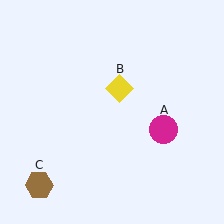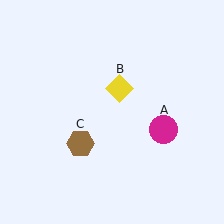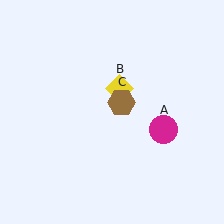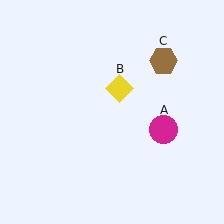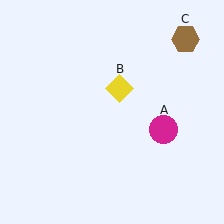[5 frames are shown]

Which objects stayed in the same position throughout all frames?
Magenta circle (object A) and yellow diamond (object B) remained stationary.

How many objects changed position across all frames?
1 object changed position: brown hexagon (object C).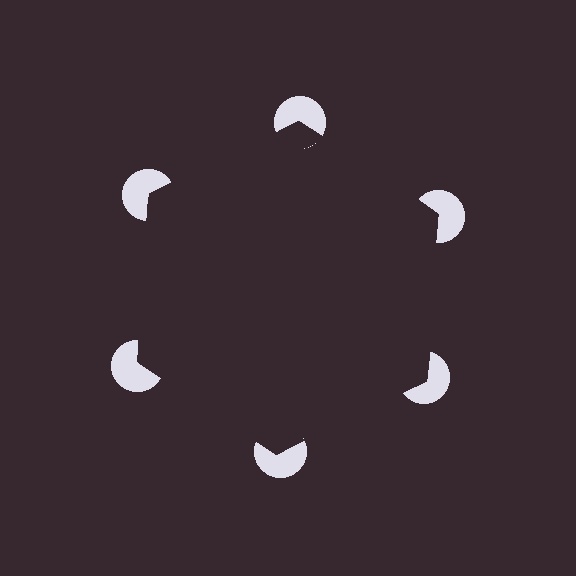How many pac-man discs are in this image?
There are 6 — one at each vertex of the illusory hexagon.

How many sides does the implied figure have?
6 sides.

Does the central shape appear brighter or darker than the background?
It typically appears slightly darker than the background, even though no actual brightness change is drawn.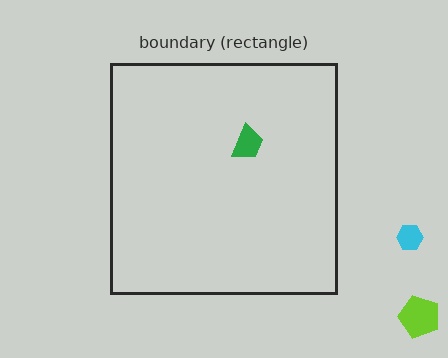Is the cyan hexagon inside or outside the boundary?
Outside.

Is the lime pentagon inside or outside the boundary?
Outside.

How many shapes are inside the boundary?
1 inside, 2 outside.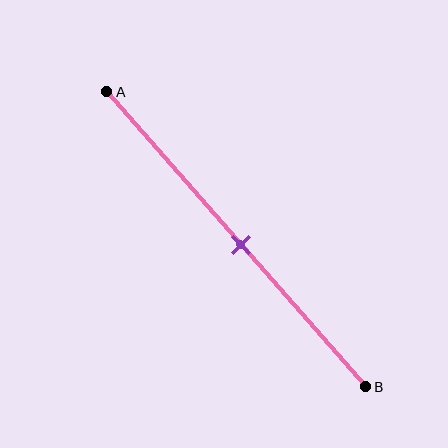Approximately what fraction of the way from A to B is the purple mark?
The purple mark is approximately 50% of the way from A to B.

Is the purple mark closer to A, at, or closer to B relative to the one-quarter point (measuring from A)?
The purple mark is closer to point B than the one-quarter point of segment AB.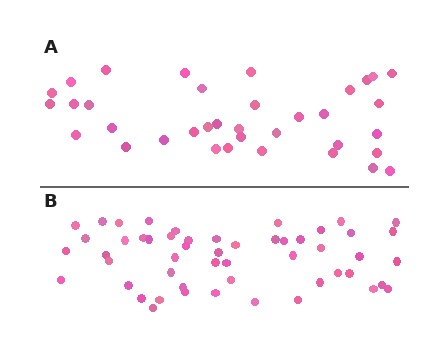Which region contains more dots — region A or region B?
Region B (the bottom region) has more dots.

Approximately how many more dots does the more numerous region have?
Region B has approximately 15 more dots than region A.